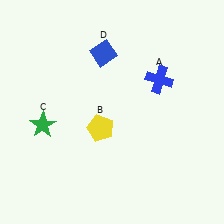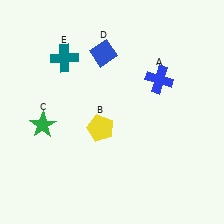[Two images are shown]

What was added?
A teal cross (E) was added in Image 2.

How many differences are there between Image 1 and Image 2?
There is 1 difference between the two images.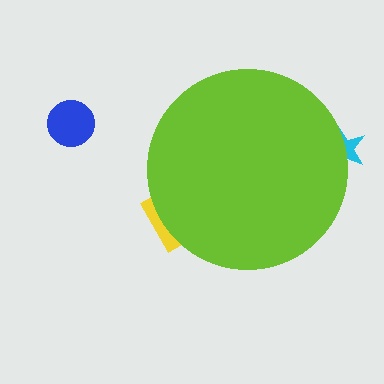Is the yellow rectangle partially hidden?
Yes, the yellow rectangle is partially hidden behind the lime circle.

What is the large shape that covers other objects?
A lime circle.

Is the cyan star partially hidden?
Yes, the cyan star is partially hidden behind the lime circle.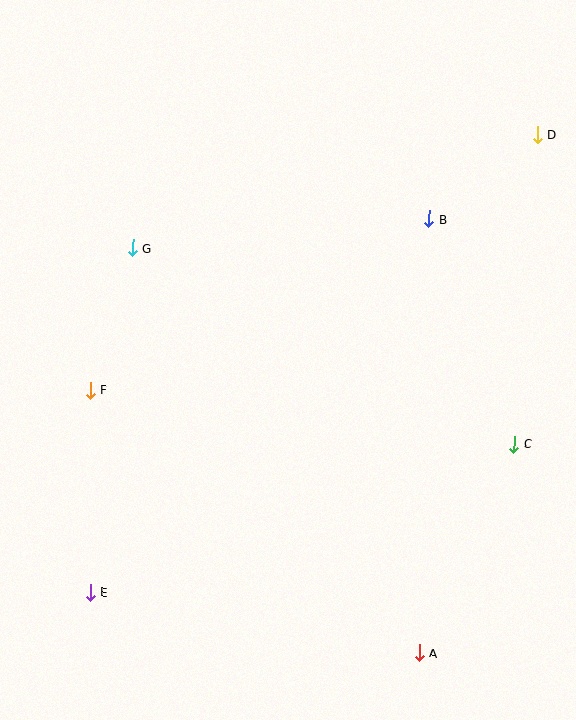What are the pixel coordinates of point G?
Point G is at (132, 248).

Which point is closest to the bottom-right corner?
Point A is closest to the bottom-right corner.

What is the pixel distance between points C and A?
The distance between C and A is 229 pixels.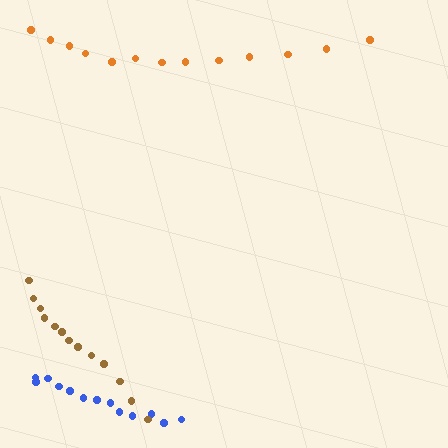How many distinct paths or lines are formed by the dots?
There are 3 distinct paths.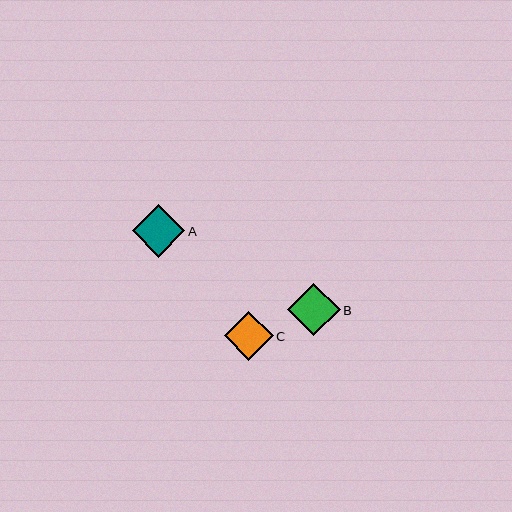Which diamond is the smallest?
Diamond C is the smallest with a size of approximately 49 pixels.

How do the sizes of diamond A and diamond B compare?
Diamond A and diamond B are approximately the same size.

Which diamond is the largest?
Diamond A is the largest with a size of approximately 52 pixels.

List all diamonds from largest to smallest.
From largest to smallest: A, B, C.